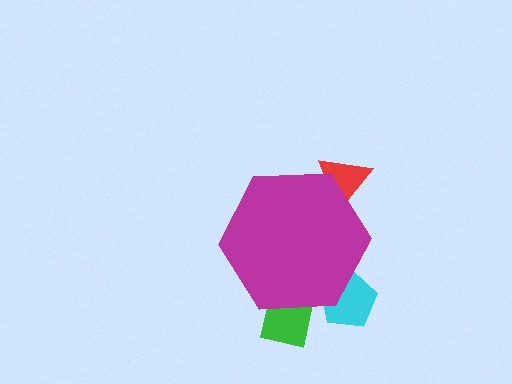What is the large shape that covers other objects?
A magenta hexagon.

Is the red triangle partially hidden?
Yes, the red triangle is partially hidden behind the magenta hexagon.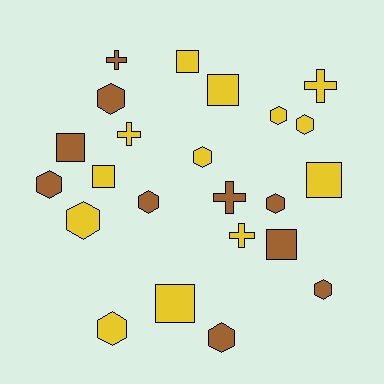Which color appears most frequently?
Yellow, with 13 objects.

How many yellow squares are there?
There are 5 yellow squares.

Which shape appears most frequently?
Hexagon, with 11 objects.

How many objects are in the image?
There are 23 objects.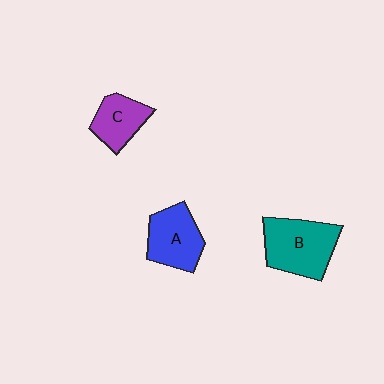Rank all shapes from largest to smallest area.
From largest to smallest: B (teal), A (blue), C (purple).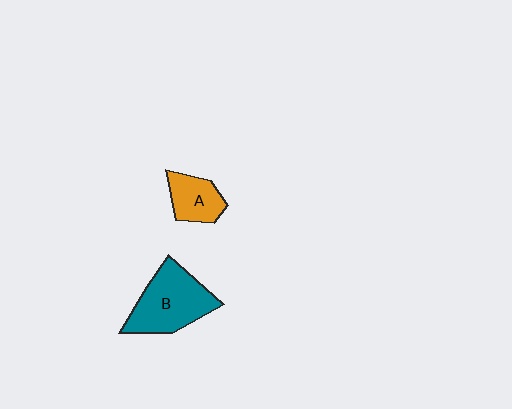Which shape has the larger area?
Shape B (teal).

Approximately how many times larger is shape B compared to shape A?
Approximately 1.9 times.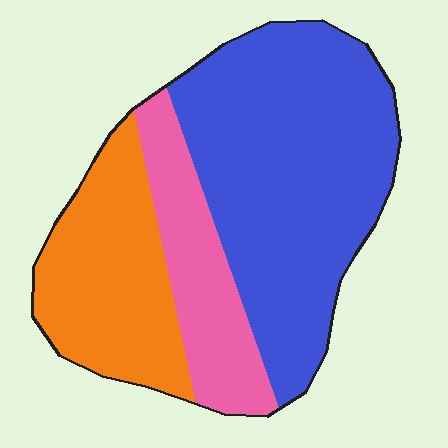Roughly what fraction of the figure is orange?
Orange takes up about one quarter (1/4) of the figure.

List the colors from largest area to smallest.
From largest to smallest: blue, orange, pink.